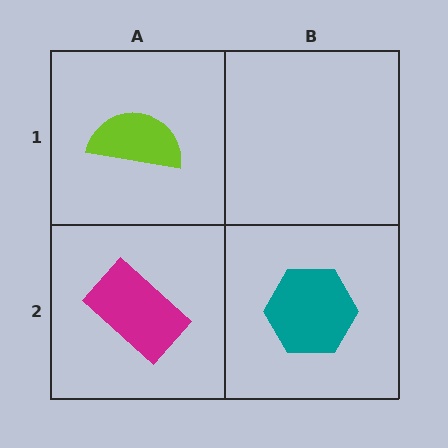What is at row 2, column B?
A teal hexagon.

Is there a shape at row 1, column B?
No, that cell is empty.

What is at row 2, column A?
A magenta rectangle.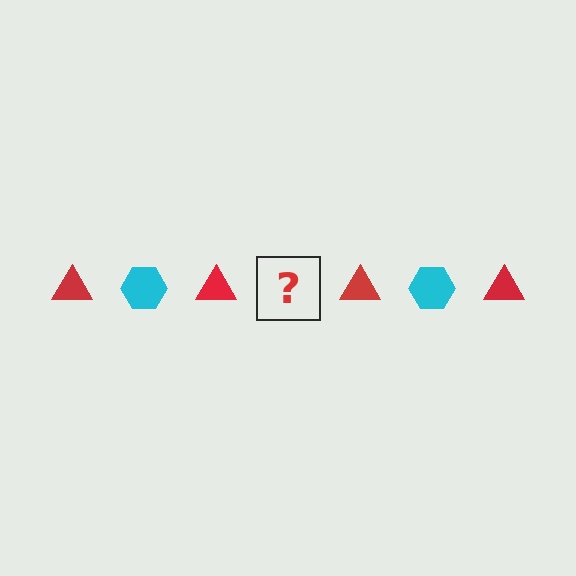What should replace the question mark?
The question mark should be replaced with a cyan hexagon.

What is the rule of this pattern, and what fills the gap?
The rule is that the pattern alternates between red triangle and cyan hexagon. The gap should be filled with a cyan hexagon.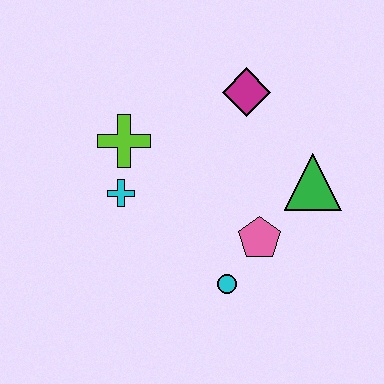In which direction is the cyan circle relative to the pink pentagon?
The cyan circle is below the pink pentagon.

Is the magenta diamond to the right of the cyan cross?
Yes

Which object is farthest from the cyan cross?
The green triangle is farthest from the cyan cross.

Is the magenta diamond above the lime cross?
Yes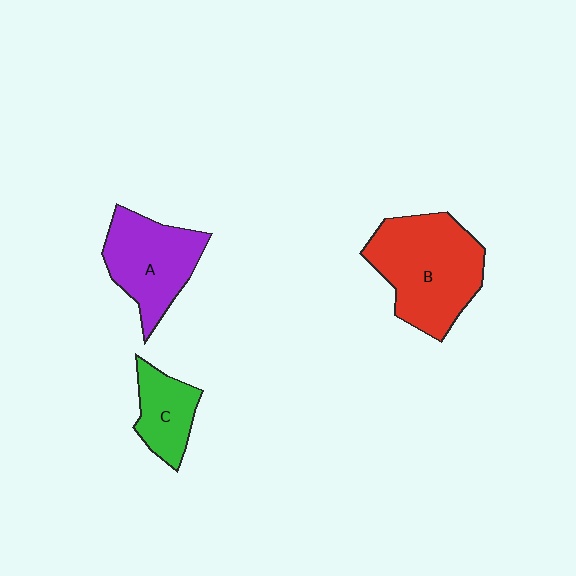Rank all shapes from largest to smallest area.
From largest to smallest: B (red), A (purple), C (green).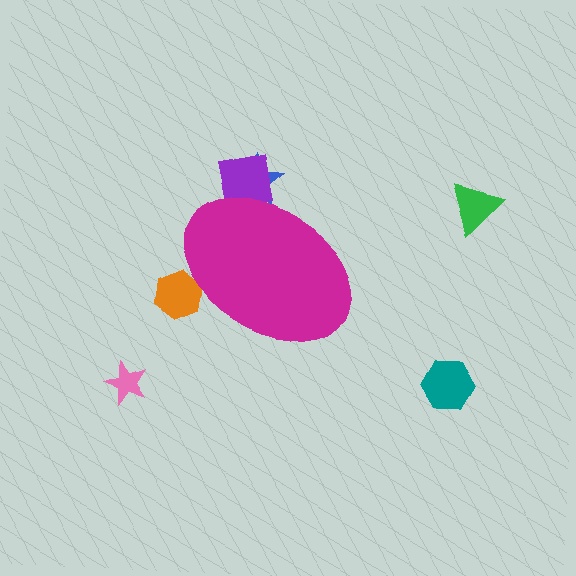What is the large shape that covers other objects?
A magenta ellipse.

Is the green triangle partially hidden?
No, the green triangle is fully visible.